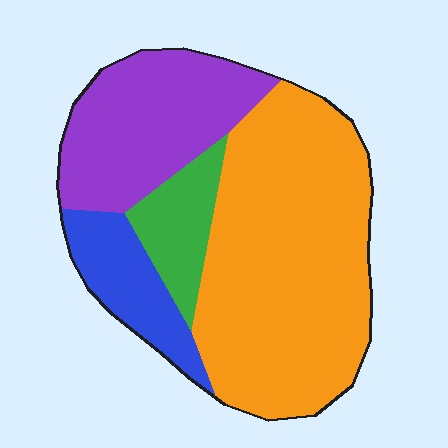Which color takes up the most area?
Orange, at roughly 55%.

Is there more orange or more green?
Orange.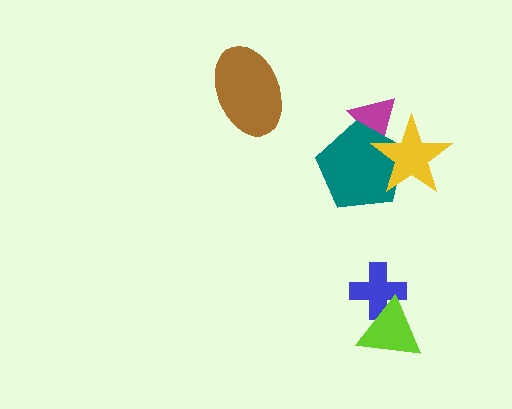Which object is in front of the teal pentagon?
The yellow star is in front of the teal pentagon.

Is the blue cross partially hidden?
Yes, it is partially covered by another shape.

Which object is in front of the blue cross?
The lime triangle is in front of the blue cross.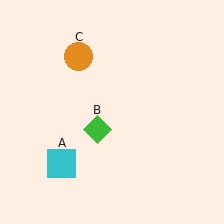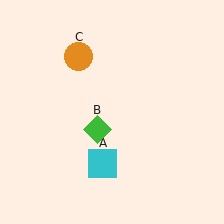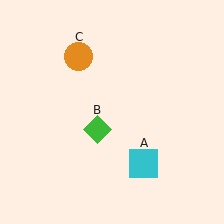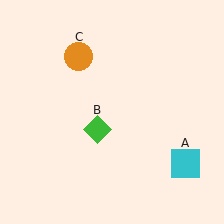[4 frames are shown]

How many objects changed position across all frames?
1 object changed position: cyan square (object A).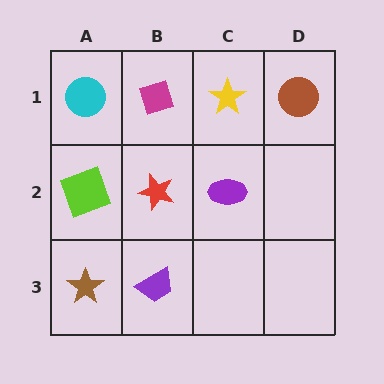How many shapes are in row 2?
3 shapes.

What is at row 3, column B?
A purple trapezoid.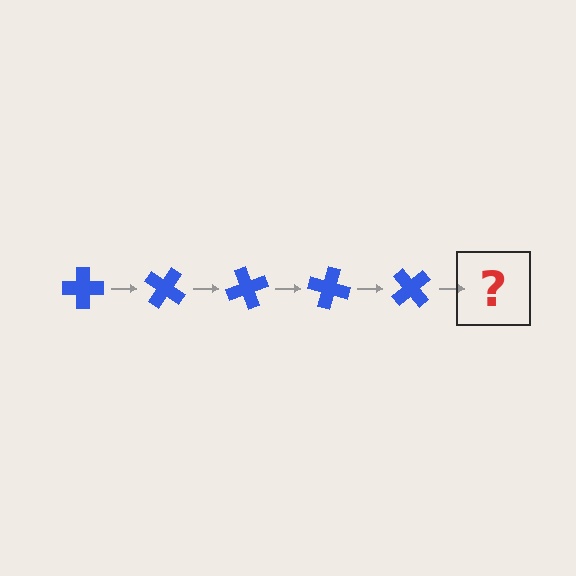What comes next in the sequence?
The next element should be a blue cross rotated 175 degrees.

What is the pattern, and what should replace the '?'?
The pattern is that the cross rotates 35 degrees each step. The '?' should be a blue cross rotated 175 degrees.